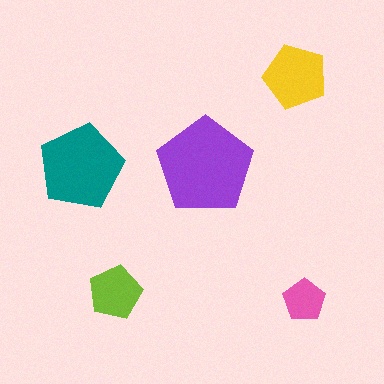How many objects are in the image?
There are 5 objects in the image.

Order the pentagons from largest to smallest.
the purple one, the teal one, the yellow one, the lime one, the pink one.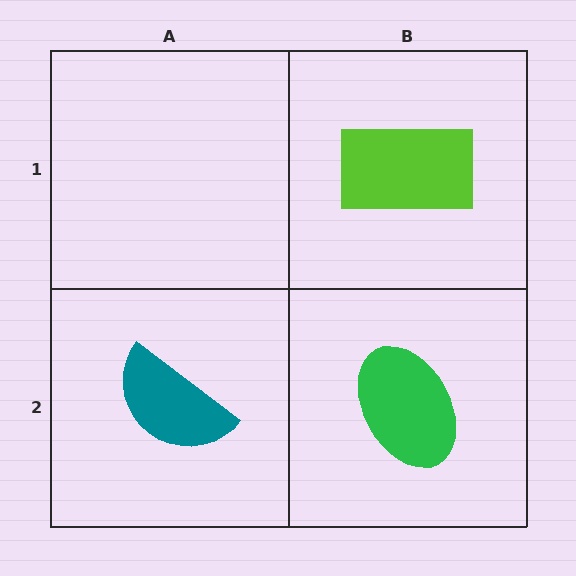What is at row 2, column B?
A green ellipse.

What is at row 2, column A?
A teal semicircle.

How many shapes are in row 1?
1 shape.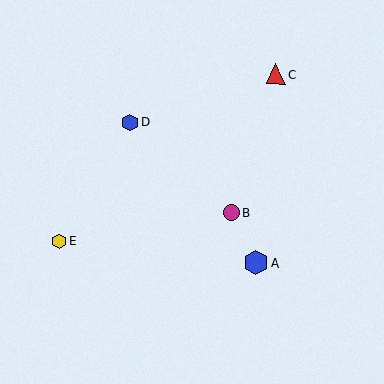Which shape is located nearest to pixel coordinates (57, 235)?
The yellow hexagon (labeled E) at (59, 241) is nearest to that location.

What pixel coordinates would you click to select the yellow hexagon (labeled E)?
Click at (59, 241) to select the yellow hexagon E.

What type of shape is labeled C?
Shape C is a red triangle.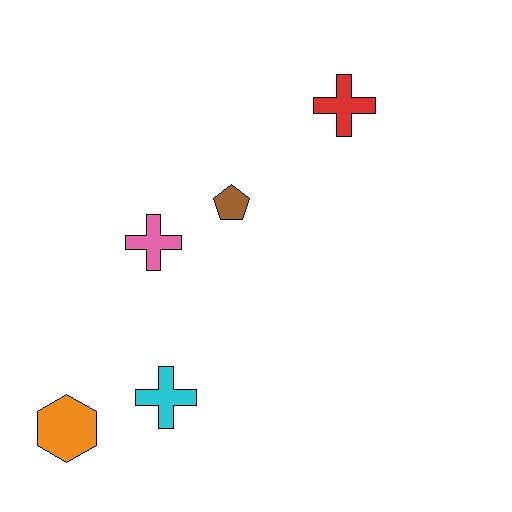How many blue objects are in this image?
There are no blue objects.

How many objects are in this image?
There are 5 objects.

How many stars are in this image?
There are no stars.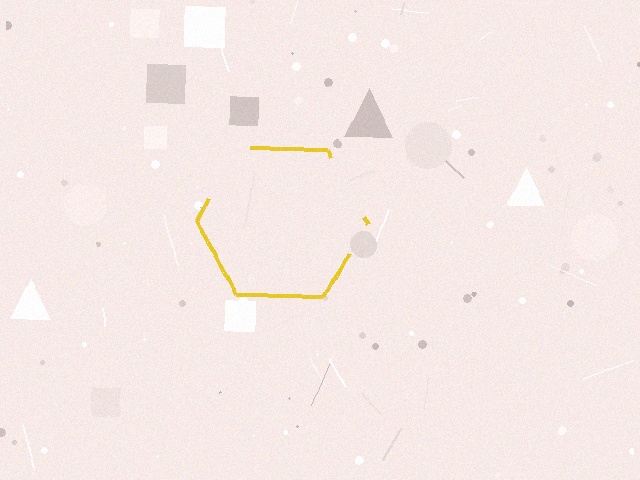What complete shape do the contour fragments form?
The contour fragments form a hexagon.